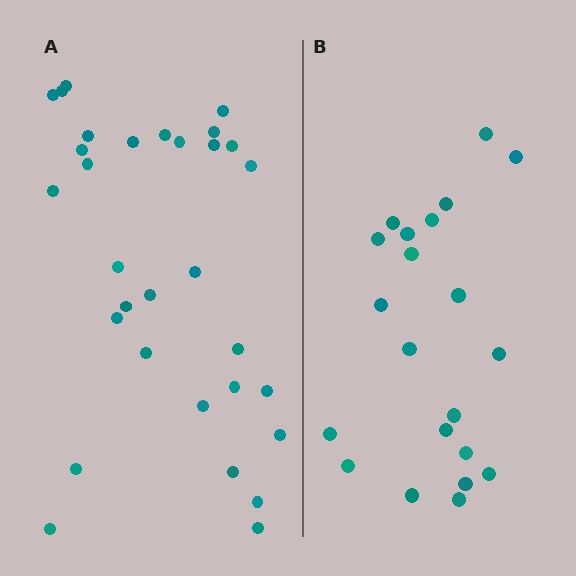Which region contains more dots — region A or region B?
Region A (the left region) has more dots.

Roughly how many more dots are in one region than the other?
Region A has roughly 10 or so more dots than region B.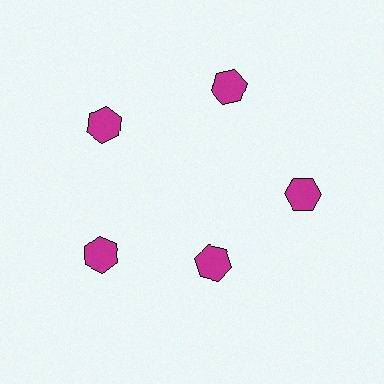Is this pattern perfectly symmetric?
No. The 5 magenta hexagons are arranged in a ring, but one element near the 5 o'clock position is pulled inward toward the center, breaking the 5-fold rotational symmetry.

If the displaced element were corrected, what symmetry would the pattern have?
It would have 5-fold rotational symmetry — the pattern would map onto itself every 72 degrees.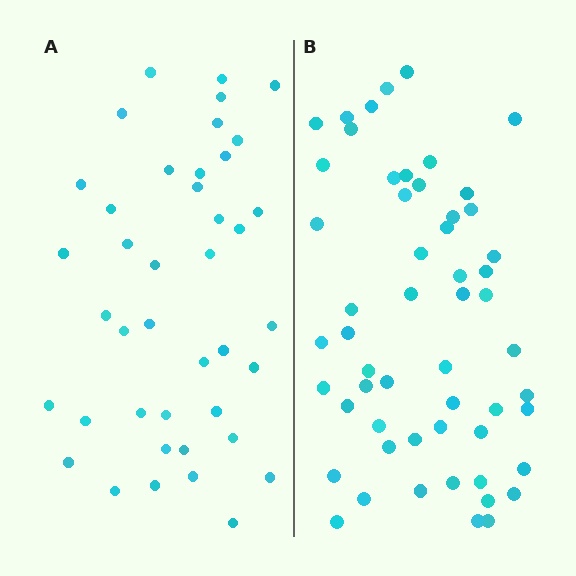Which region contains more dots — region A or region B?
Region B (the right region) has more dots.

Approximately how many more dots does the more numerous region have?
Region B has approximately 15 more dots than region A.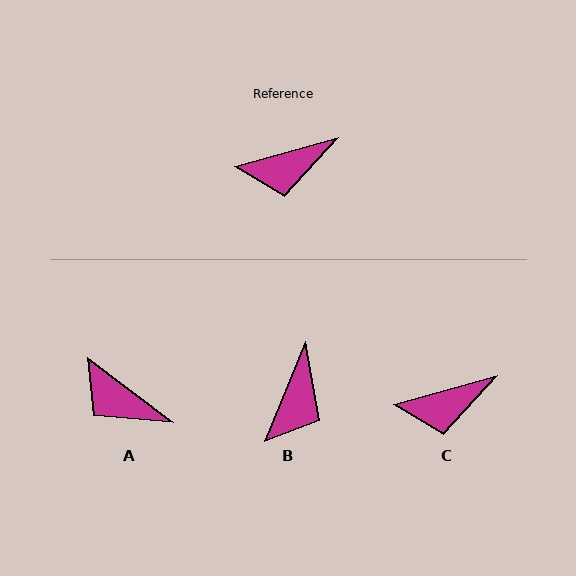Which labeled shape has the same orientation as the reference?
C.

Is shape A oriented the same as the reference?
No, it is off by about 53 degrees.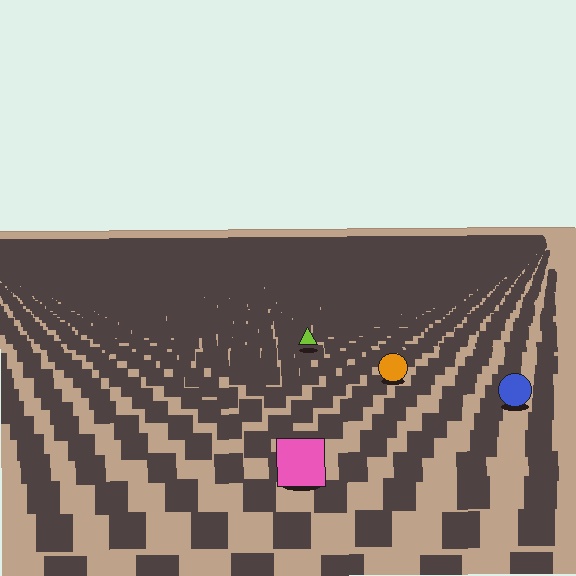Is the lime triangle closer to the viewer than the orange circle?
No. The orange circle is closer — you can tell from the texture gradient: the ground texture is coarser near it.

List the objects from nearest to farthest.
From nearest to farthest: the pink square, the blue circle, the orange circle, the lime triangle.